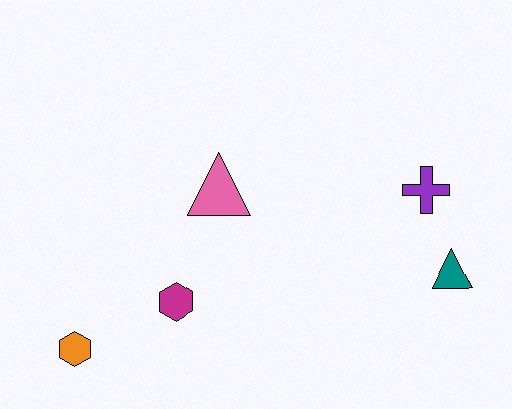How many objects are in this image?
There are 5 objects.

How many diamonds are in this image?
There are no diamonds.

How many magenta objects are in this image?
There is 1 magenta object.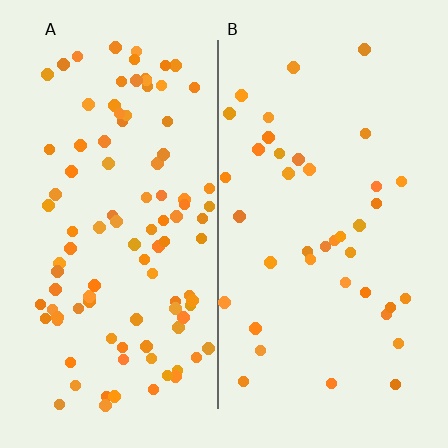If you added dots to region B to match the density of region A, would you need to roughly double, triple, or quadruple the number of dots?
Approximately triple.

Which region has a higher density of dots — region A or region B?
A (the left).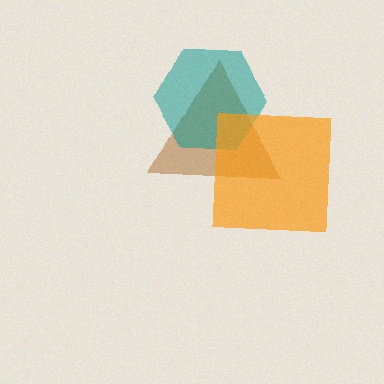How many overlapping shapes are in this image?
There are 3 overlapping shapes in the image.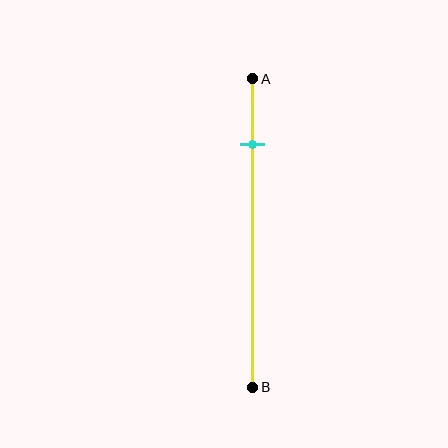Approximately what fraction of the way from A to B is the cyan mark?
The cyan mark is approximately 20% of the way from A to B.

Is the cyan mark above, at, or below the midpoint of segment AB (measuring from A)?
The cyan mark is above the midpoint of segment AB.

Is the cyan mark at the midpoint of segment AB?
No, the mark is at about 20% from A, not at the 50% midpoint.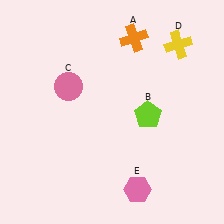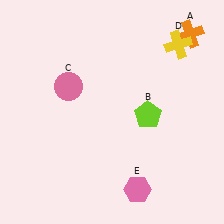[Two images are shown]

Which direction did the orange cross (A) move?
The orange cross (A) moved right.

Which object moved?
The orange cross (A) moved right.